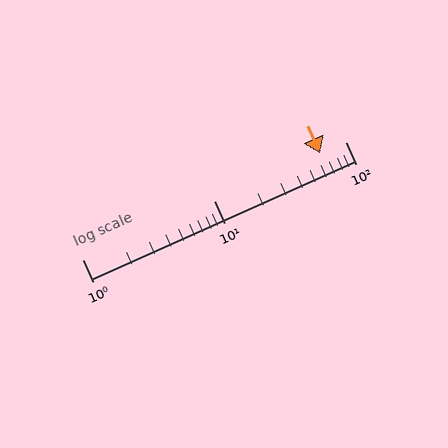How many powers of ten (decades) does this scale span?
The scale spans 2 decades, from 1 to 100.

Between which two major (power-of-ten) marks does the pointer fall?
The pointer is between 10 and 100.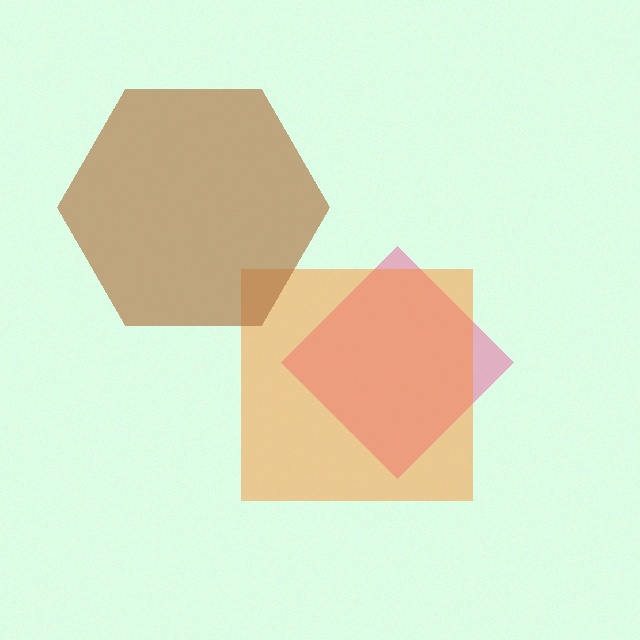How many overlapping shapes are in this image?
There are 3 overlapping shapes in the image.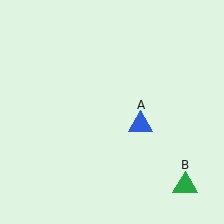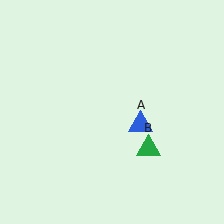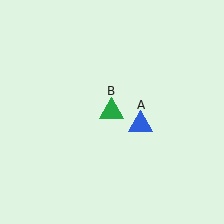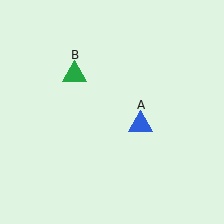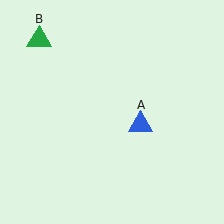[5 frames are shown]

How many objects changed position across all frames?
1 object changed position: green triangle (object B).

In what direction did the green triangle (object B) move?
The green triangle (object B) moved up and to the left.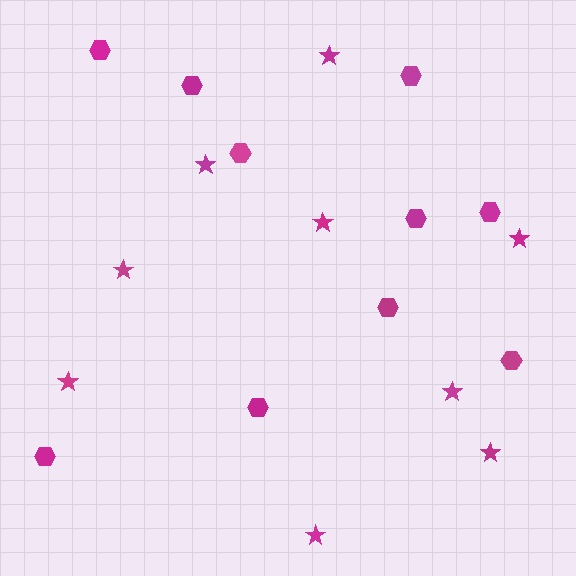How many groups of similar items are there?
There are 2 groups: one group of hexagons (10) and one group of stars (9).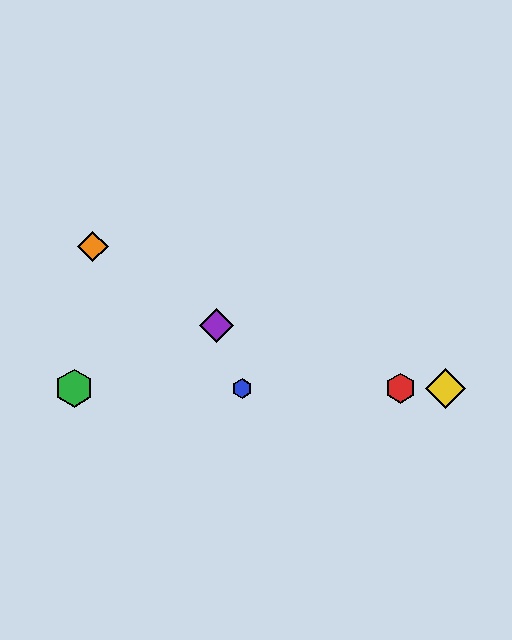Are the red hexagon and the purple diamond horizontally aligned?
No, the red hexagon is at y≈388 and the purple diamond is at y≈325.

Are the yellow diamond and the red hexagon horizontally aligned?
Yes, both are at y≈388.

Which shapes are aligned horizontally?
The red hexagon, the blue hexagon, the green hexagon, the yellow diamond are aligned horizontally.